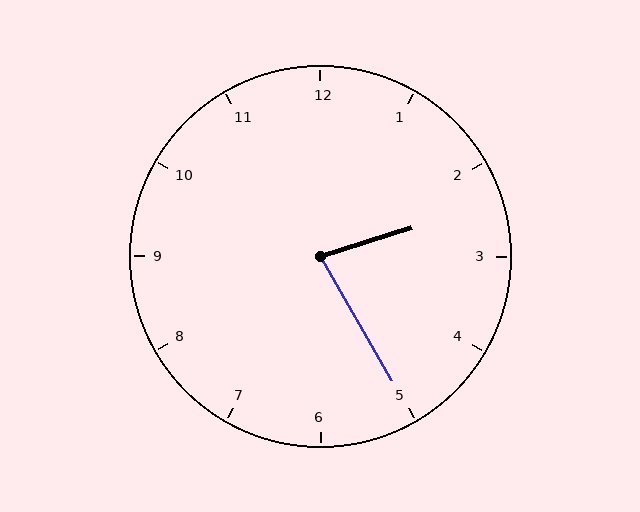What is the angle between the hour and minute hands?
Approximately 78 degrees.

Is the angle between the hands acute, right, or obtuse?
It is acute.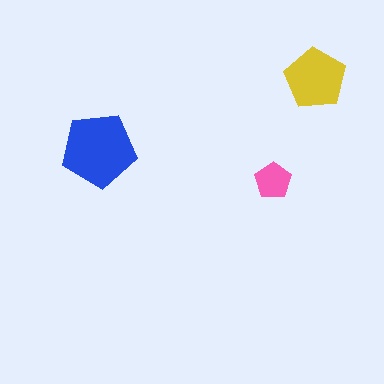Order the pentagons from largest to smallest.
the blue one, the yellow one, the pink one.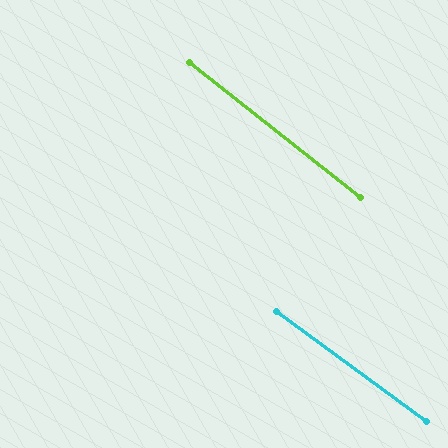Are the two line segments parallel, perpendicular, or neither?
Parallel — their directions differ by only 1.8°.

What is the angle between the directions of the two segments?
Approximately 2 degrees.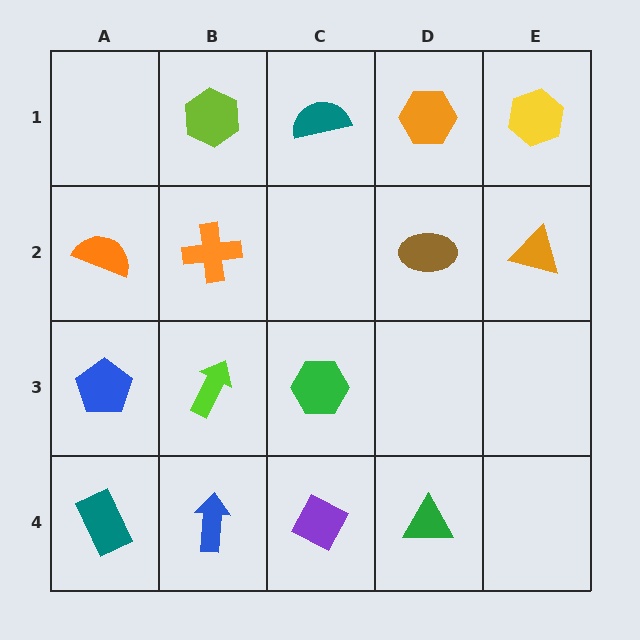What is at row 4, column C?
A purple diamond.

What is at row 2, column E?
An orange triangle.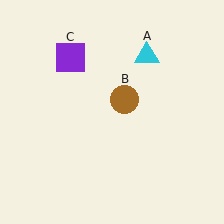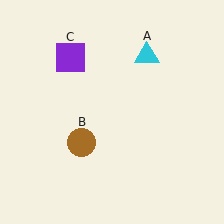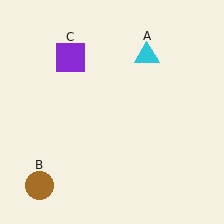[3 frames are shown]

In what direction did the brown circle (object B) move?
The brown circle (object B) moved down and to the left.